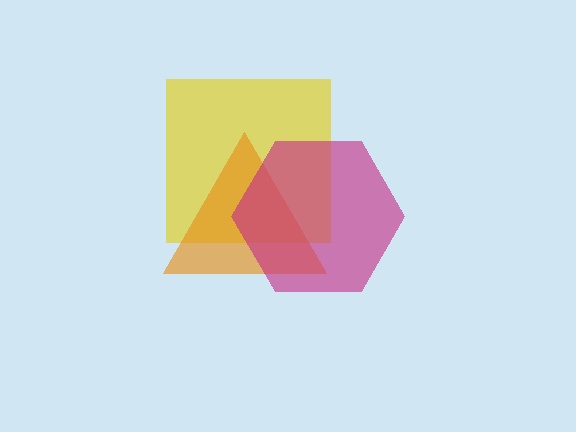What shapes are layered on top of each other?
The layered shapes are: a yellow square, an orange triangle, a magenta hexagon.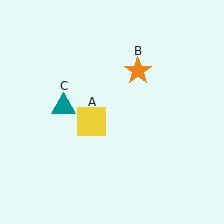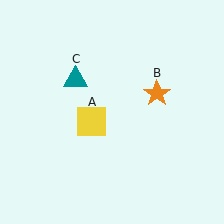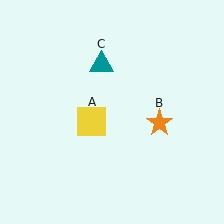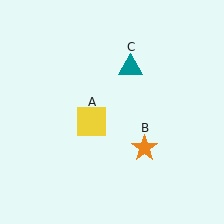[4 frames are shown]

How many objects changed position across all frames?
2 objects changed position: orange star (object B), teal triangle (object C).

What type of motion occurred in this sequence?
The orange star (object B), teal triangle (object C) rotated clockwise around the center of the scene.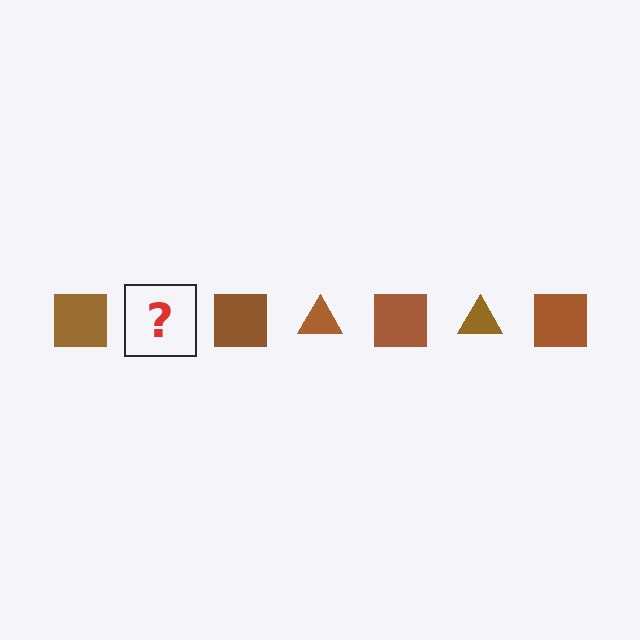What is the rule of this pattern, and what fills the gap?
The rule is that the pattern cycles through square, triangle shapes in brown. The gap should be filled with a brown triangle.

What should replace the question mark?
The question mark should be replaced with a brown triangle.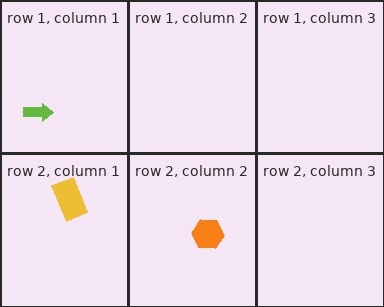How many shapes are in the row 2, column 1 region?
1.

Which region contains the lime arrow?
The row 1, column 1 region.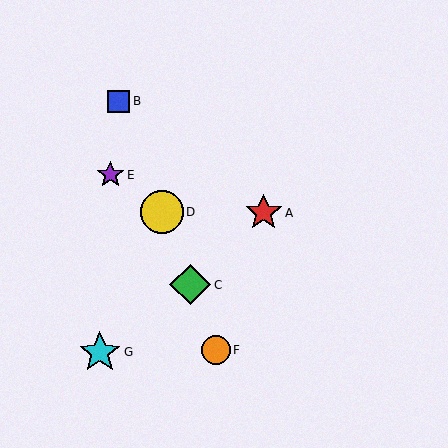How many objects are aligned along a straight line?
4 objects (B, C, D, F) are aligned along a straight line.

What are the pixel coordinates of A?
Object A is at (264, 213).